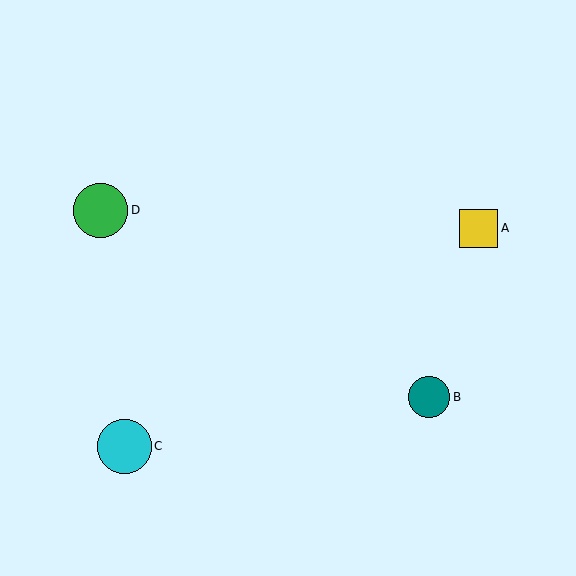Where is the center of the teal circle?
The center of the teal circle is at (429, 397).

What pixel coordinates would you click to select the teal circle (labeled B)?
Click at (429, 397) to select the teal circle B.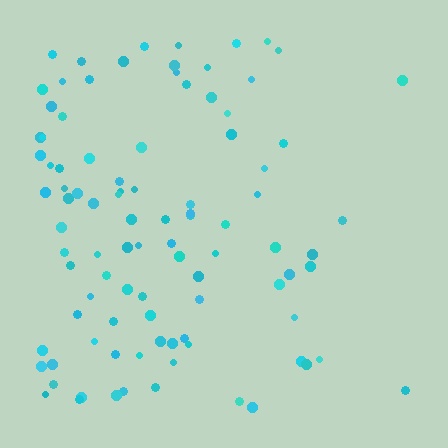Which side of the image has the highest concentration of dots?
The left.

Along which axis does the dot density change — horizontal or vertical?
Horizontal.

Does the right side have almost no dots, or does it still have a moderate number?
Still a moderate number, just noticeably fewer than the left.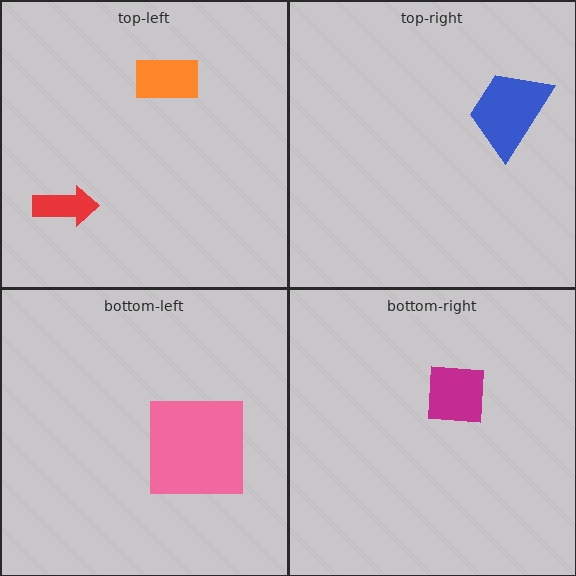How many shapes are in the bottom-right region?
1.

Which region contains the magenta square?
The bottom-right region.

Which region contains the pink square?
The bottom-left region.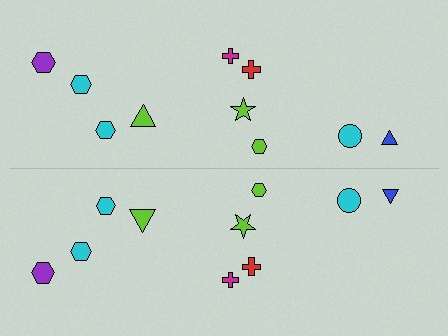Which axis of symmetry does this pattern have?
The pattern has a horizontal axis of symmetry running through the center of the image.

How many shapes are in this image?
There are 20 shapes in this image.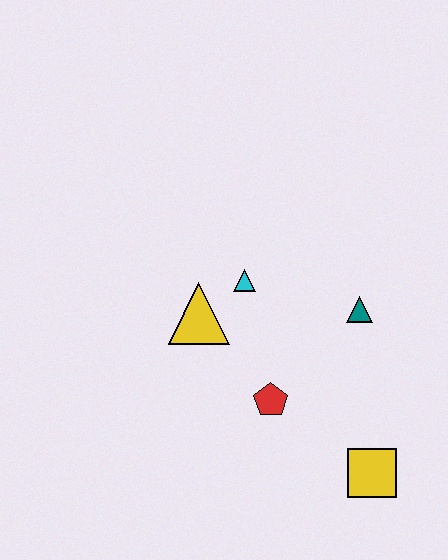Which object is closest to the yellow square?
The red pentagon is closest to the yellow square.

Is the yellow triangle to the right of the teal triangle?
No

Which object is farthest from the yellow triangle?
The yellow square is farthest from the yellow triangle.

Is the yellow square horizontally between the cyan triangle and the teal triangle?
No